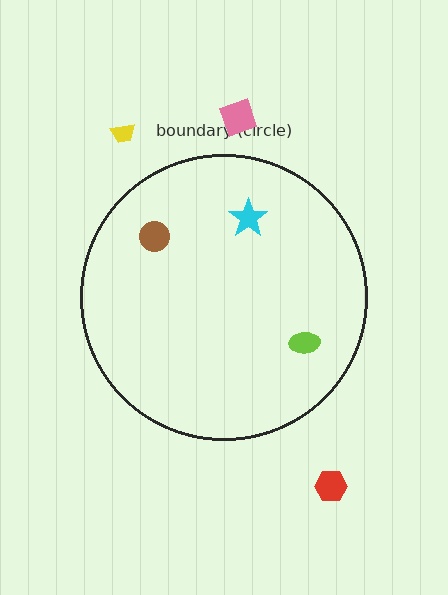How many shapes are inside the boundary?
3 inside, 3 outside.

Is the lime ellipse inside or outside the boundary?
Inside.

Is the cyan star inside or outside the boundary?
Inside.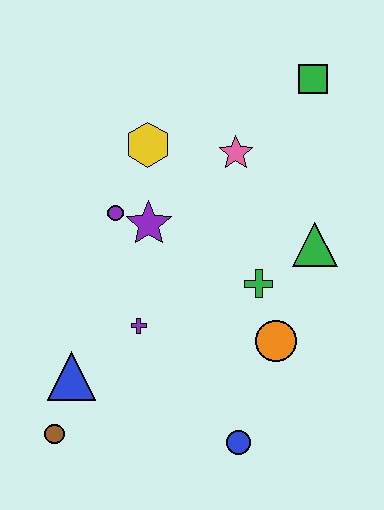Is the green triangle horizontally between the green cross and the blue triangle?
No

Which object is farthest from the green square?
The brown circle is farthest from the green square.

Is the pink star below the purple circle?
No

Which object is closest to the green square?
The pink star is closest to the green square.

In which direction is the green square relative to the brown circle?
The green square is above the brown circle.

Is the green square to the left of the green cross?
No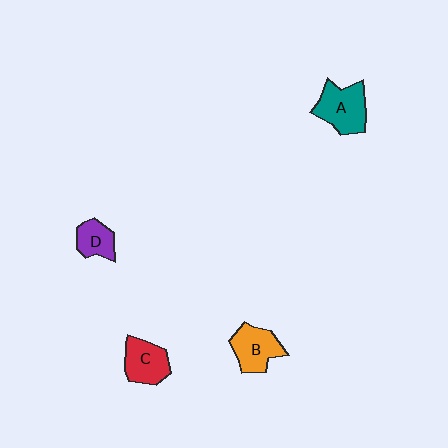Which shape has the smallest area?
Shape D (purple).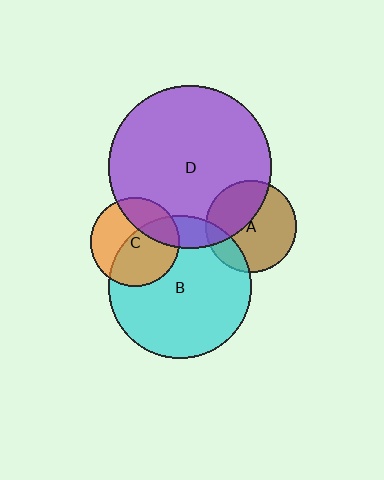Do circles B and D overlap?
Yes.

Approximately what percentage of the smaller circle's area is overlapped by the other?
Approximately 15%.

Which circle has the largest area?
Circle D (purple).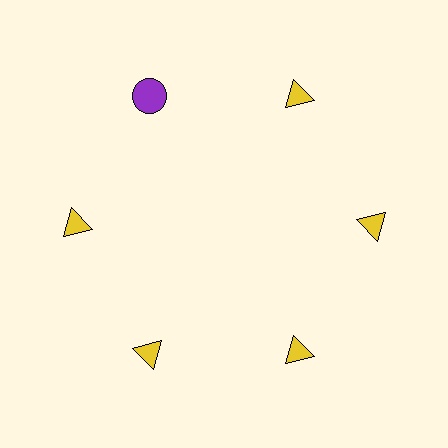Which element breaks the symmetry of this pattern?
The purple circle at roughly the 11 o'clock position breaks the symmetry. All other shapes are yellow triangles.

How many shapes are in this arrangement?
There are 6 shapes arranged in a ring pattern.